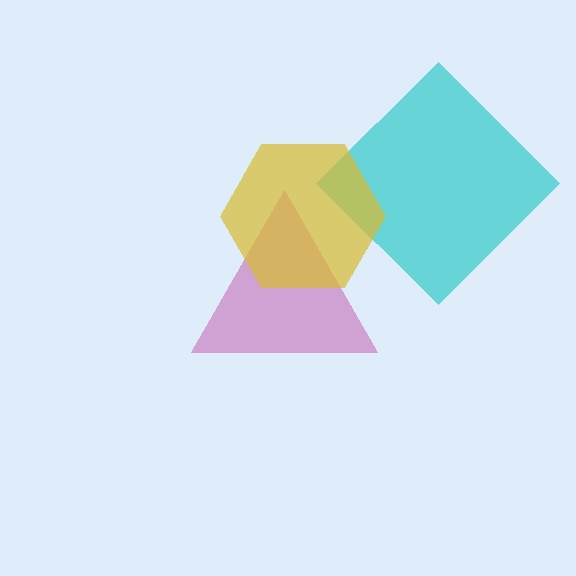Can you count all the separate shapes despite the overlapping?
Yes, there are 3 separate shapes.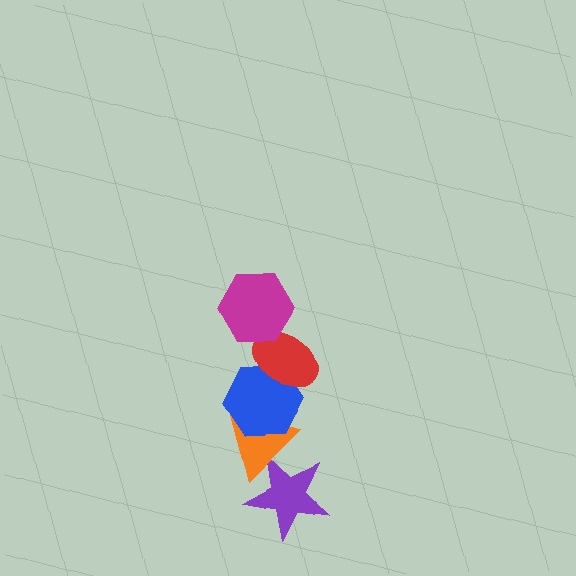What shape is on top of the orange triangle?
The blue hexagon is on top of the orange triangle.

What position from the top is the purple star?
The purple star is 5th from the top.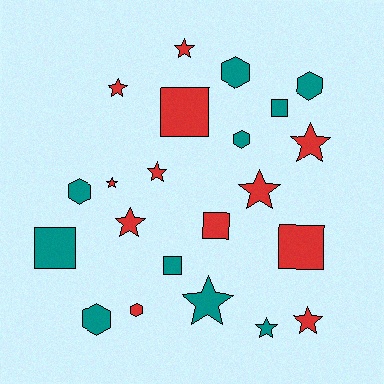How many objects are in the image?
There are 22 objects.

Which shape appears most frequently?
Star, with 10 objects.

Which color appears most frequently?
Red, with 12 objects.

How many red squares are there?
There are 3 red squares.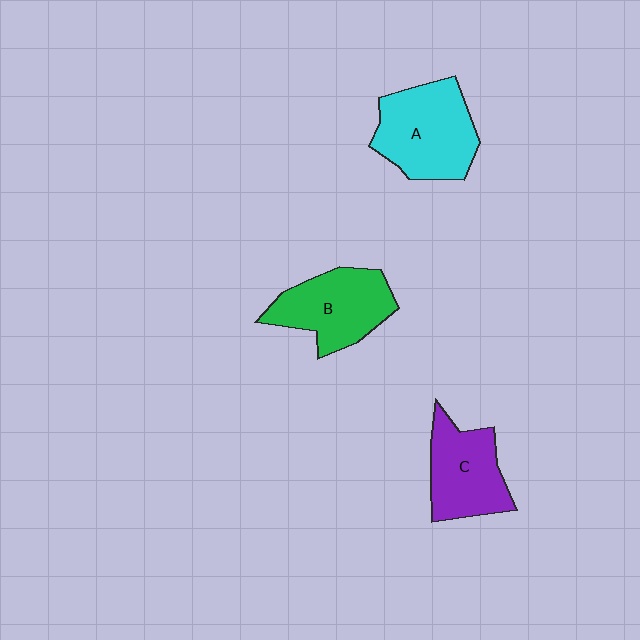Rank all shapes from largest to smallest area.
From largest to smallest: A (cyan), B (green), C (purple).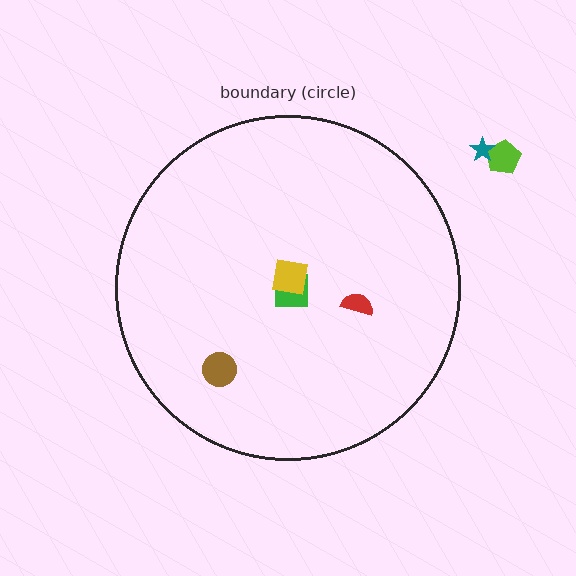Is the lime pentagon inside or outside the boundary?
Outside.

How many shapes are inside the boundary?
4 inside, 2 outside.